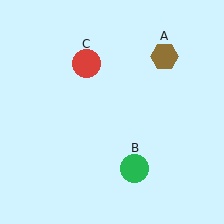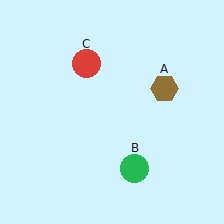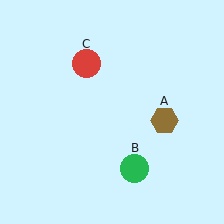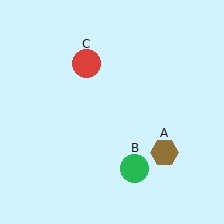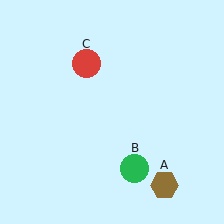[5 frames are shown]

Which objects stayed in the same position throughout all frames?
Green circle (object B) and red circle (object C) remained stationary.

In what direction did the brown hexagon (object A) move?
The brown hexagon (object A) moved down.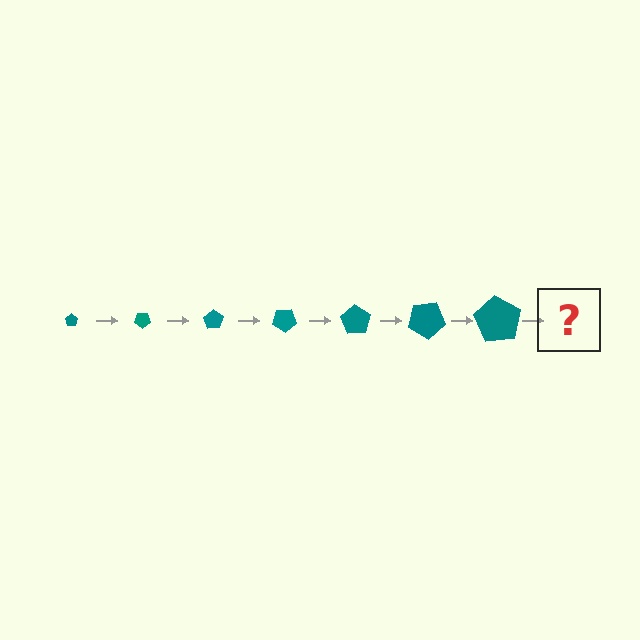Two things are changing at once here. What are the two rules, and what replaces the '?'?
The two rules are that the pentagon grows larger each step and it rotates 35 degrees each step. The '?' should be a pentagon, larger than the previous one and rotated 245 degrees from the start.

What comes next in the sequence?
The next element should be a pentagon, larger than the previous one and rotated 245 degrees from the start.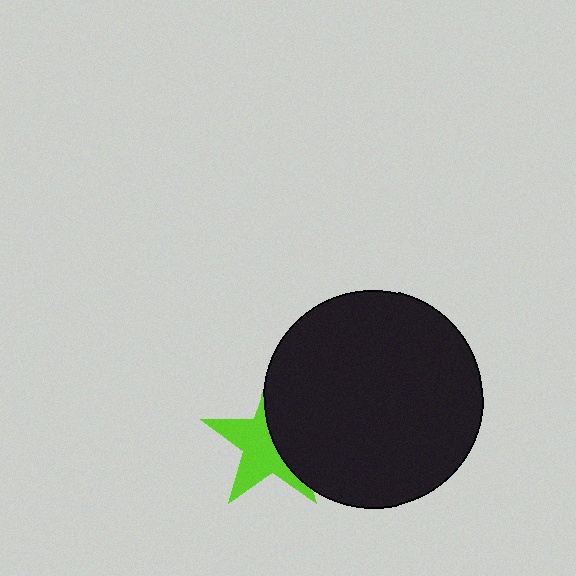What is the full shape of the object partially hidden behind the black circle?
The partially hidden object is a lime star.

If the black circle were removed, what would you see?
You would see the complete lime star.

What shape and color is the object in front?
The object in front is a black circle.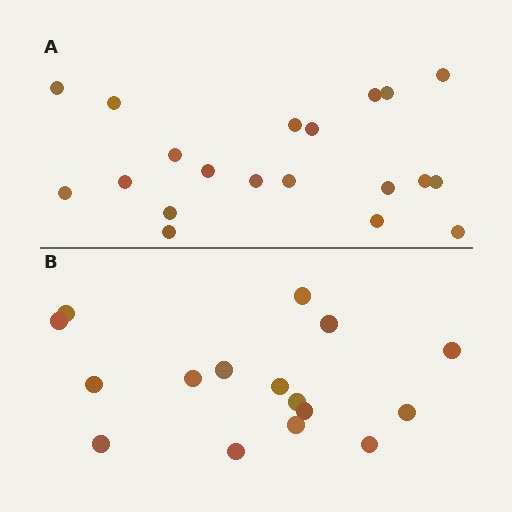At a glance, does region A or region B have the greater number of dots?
Region A (the top region) has more dots.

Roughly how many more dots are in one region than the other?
Region A has about 4 more dots than region B.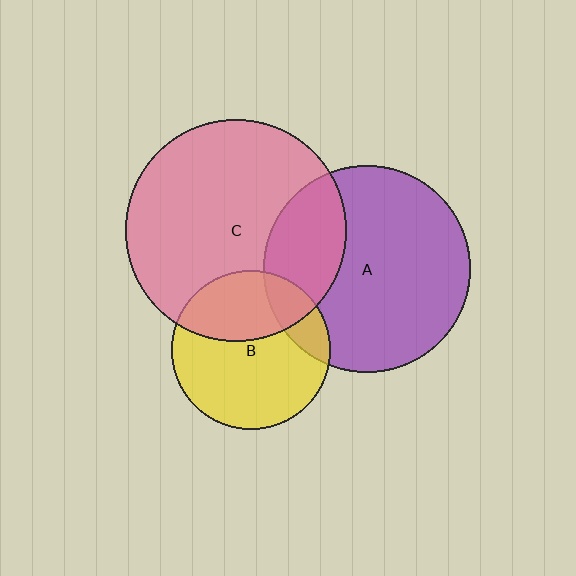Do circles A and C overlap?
Yes.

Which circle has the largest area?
Circle C (pink).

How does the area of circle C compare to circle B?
Approximately 1.9 times.